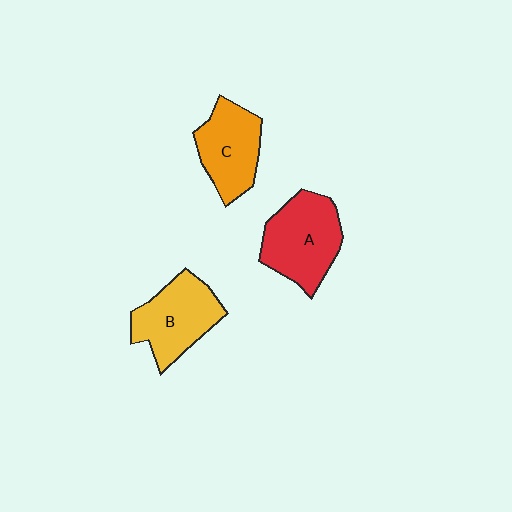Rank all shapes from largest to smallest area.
From largest to smallest: A (red), B (yellow), C (orange).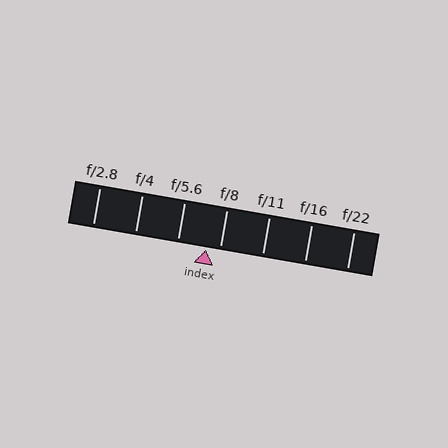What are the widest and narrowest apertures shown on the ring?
The widest aperture shown is f/2.8 and the narrowest is f/22.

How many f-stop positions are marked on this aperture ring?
There are 7 f-stop positions marked.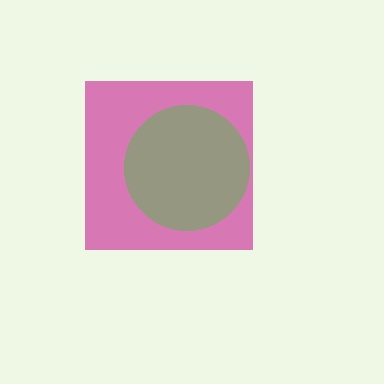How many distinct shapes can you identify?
There are 2 distinct shapes: a magenta square, a green circle.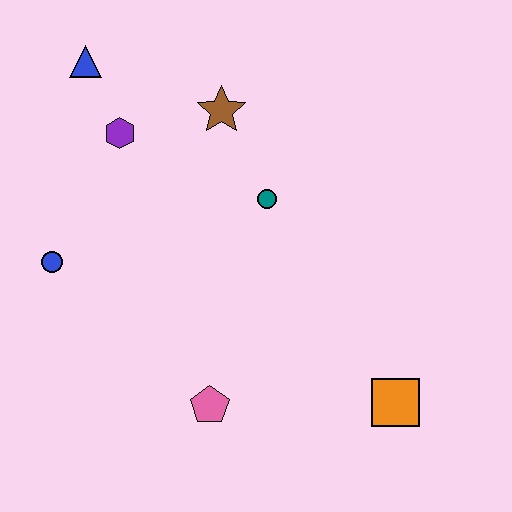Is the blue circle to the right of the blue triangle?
No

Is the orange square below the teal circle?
Yes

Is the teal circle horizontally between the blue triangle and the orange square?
Yes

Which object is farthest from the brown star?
The orange square is farthest from the brown star.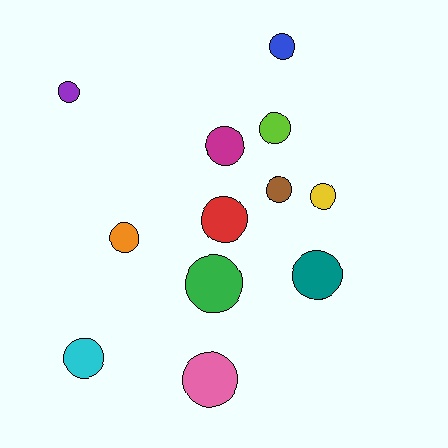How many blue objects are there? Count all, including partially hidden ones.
There is 1 blue object.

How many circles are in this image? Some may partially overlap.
There are 12 circles.